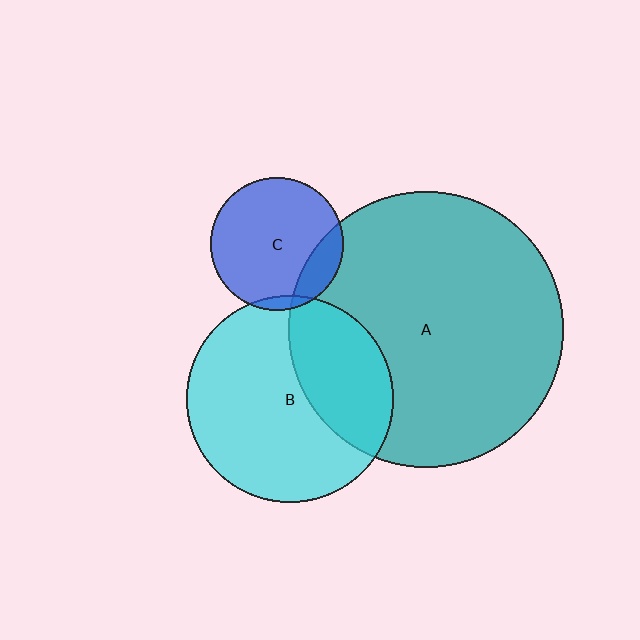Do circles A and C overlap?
Yes.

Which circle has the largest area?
Circle A (teal).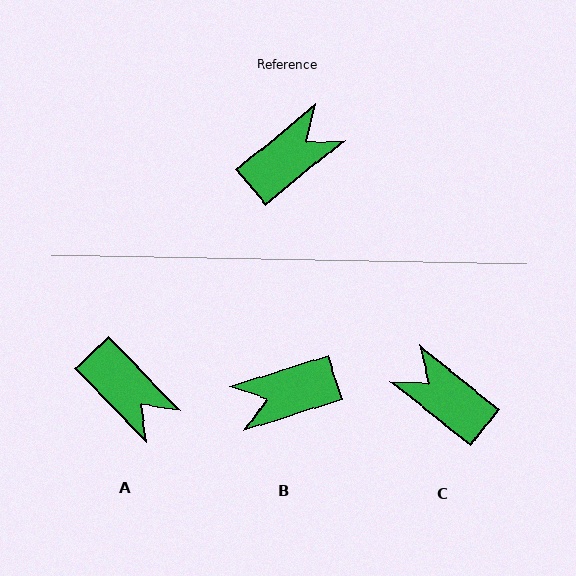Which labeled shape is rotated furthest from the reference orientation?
B, about 158 degrees away.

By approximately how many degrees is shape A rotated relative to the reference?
Approximately 85 degrees clockwise.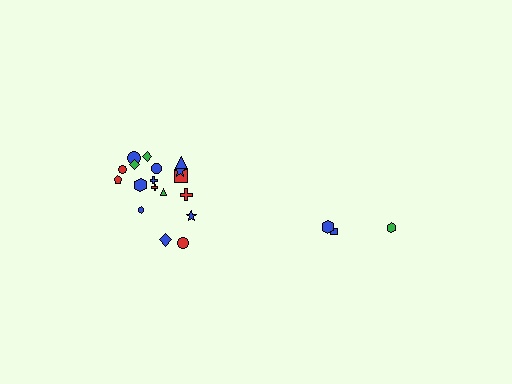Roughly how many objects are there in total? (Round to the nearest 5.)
Roughly 20 objects in total.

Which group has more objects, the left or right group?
The left group.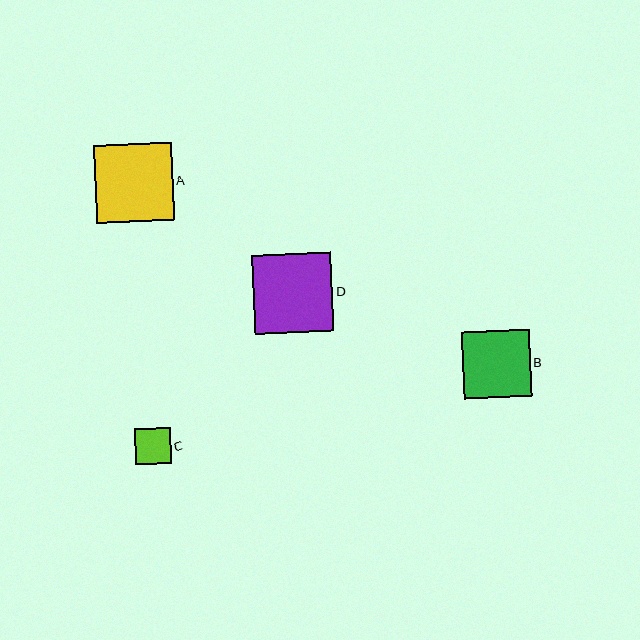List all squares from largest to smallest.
From largest to smallest: D, A, B, C.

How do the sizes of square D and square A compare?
Square D and square A are approximately the same size.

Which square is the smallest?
Square C is the smallest with a size of approximately 36 pixels.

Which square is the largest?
Square D is the largest with a size of approximately 79 pixels.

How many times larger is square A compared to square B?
Square A is approximately 1.2 times the size of square B.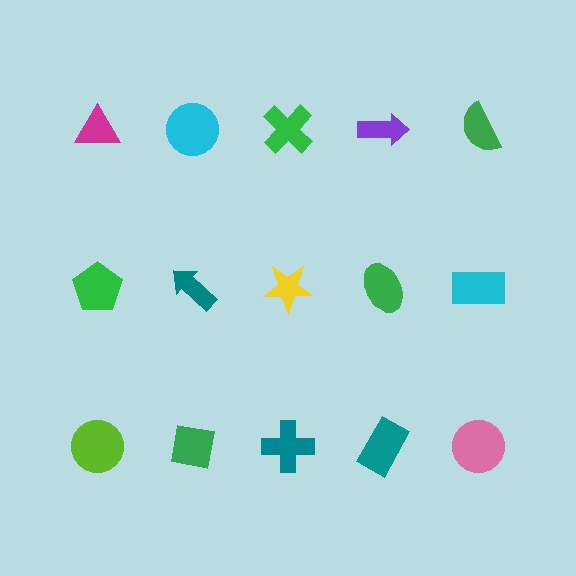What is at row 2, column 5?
A cyan rectangle.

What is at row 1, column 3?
A green cross.